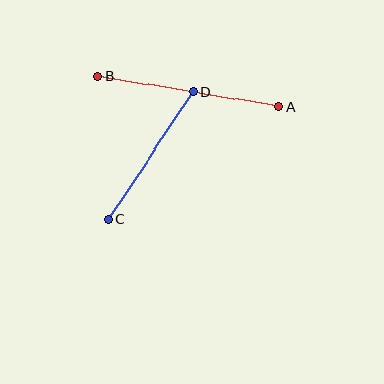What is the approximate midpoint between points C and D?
The midpoint is at approximately (151, 155) pixels.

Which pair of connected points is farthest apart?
Points A and B are farthest apart.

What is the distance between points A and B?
The distance is approximately 184 pixels.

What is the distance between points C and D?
The distance is approximately 153 pixels.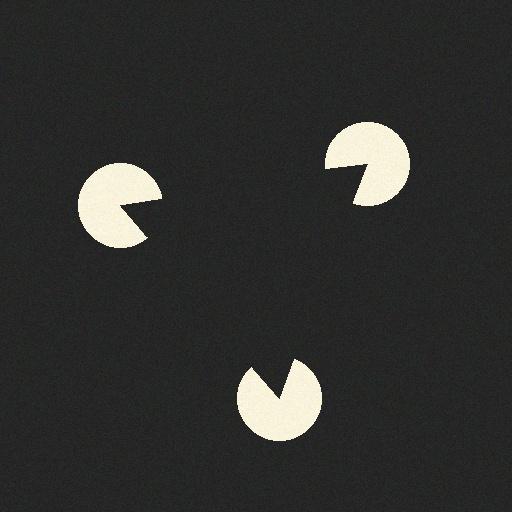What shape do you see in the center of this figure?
An illusory triangle — its edges are inferred from the aligned wedge cuts in the pac-man discs, not physically drawn.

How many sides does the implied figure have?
3 sides.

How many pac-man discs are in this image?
There are 3 — one at each vertex of the illusory triangle.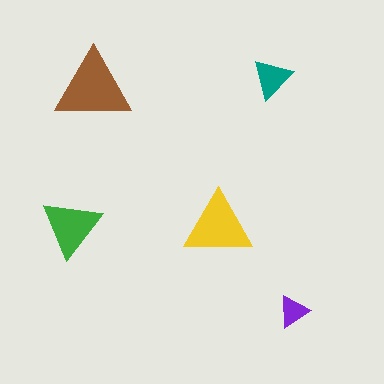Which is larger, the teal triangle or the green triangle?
The green one.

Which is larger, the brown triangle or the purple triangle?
The brown one.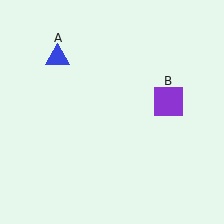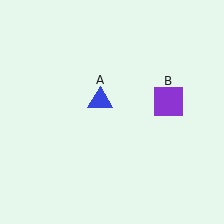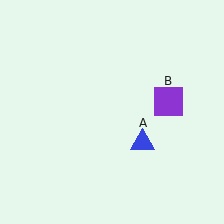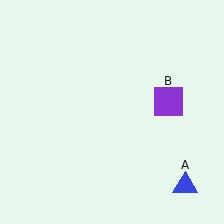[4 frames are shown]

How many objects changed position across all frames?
1 object changed position: blue triangle (object A).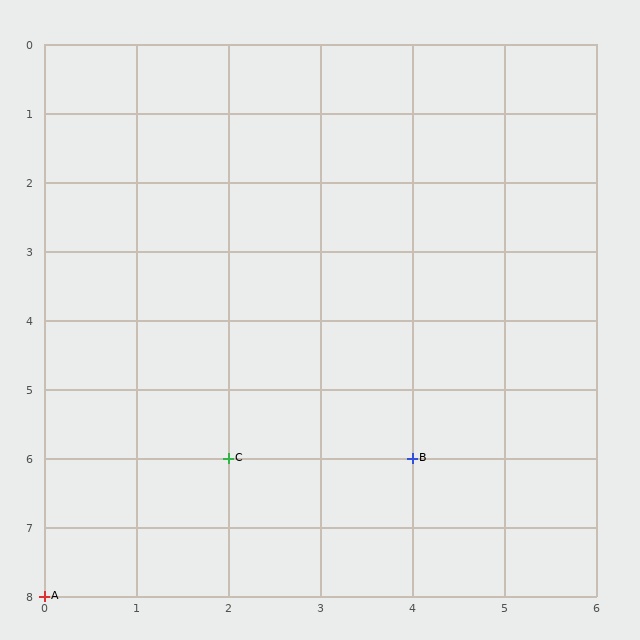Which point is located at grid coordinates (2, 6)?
Point C is at (2, 6).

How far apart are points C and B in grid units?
Points C and B are 2 columns apart.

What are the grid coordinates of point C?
Point C is at grid coordinates (2, 6).